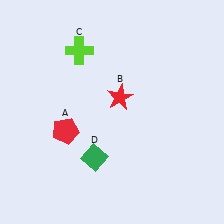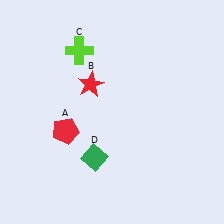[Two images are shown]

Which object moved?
The red star (B) moved left.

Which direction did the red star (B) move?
The red star (B) moved left.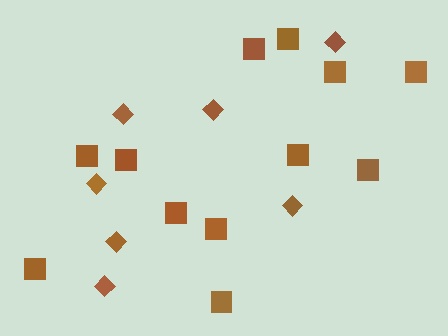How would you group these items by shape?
There are 2 groups: one group of squares (12) and one group of diamonds (7).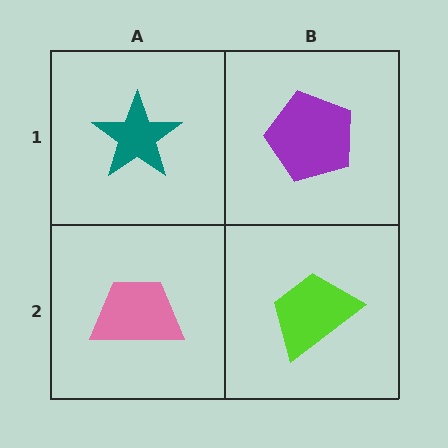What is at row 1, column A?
A teal star.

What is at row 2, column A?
A pink trapezoid.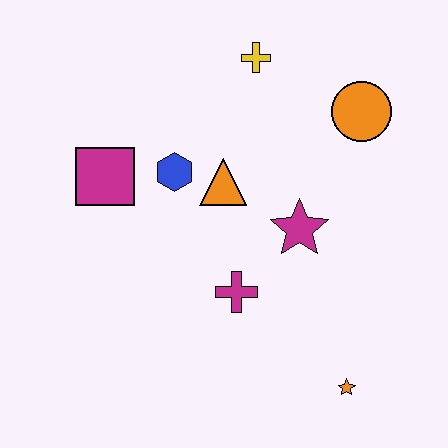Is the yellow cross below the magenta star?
No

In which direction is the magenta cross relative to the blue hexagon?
The magenta cross is below the blue hexagon.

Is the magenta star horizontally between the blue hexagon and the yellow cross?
No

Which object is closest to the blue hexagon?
The orange triangle is closest to the blue hexagon.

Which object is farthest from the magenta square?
The orange star is farthest from the magenta square.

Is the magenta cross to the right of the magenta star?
No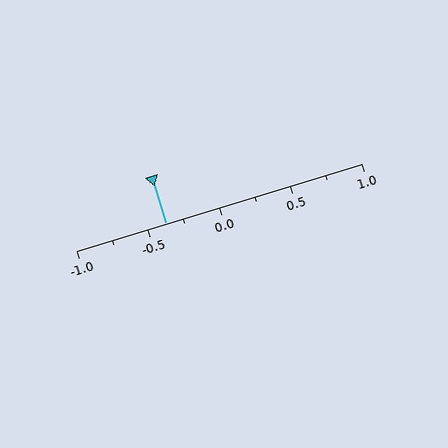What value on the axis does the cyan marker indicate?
The marker indicates approximately -0.38.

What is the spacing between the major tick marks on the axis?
The major ticks are spaced 0.5 apart.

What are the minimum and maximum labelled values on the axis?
The axis runs from -1.0 to 1.0.